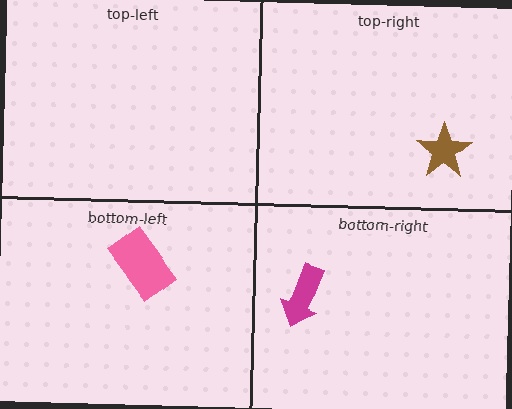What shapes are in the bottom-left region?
The pink rectangle.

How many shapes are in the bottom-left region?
1.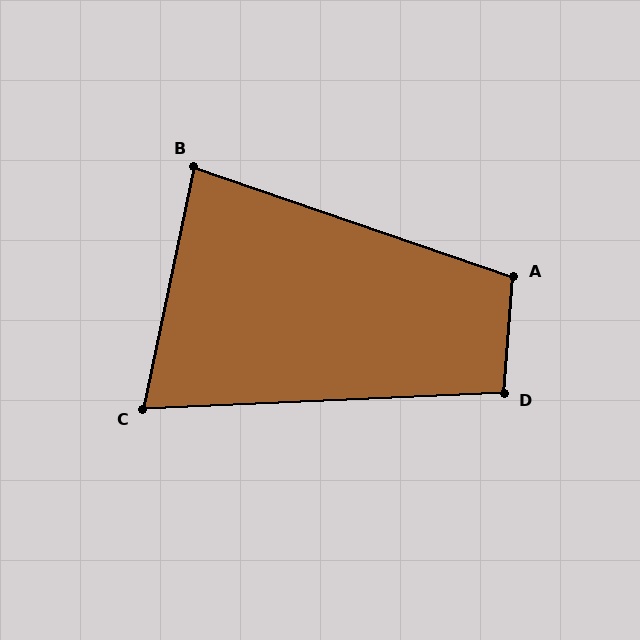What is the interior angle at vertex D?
Approximately 97 degrees (obtuse).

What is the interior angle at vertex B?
Approximately 83 degrees (acute).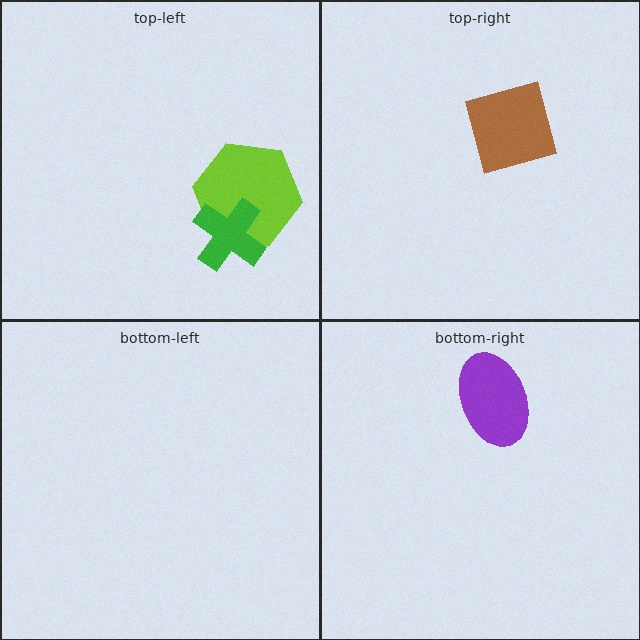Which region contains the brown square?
The top-right region.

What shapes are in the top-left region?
The lime hexagon, the green cross.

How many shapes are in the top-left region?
2.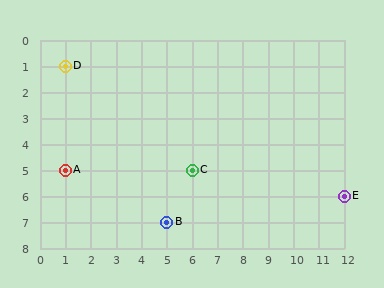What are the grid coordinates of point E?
Point E is at grid coordinates (12, 6).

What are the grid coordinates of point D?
Point D is at grid coordinates (1, 1).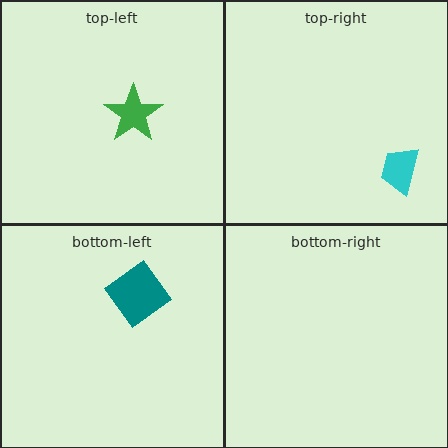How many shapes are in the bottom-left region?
1.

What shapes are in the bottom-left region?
The teal diamond.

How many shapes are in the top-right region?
1.